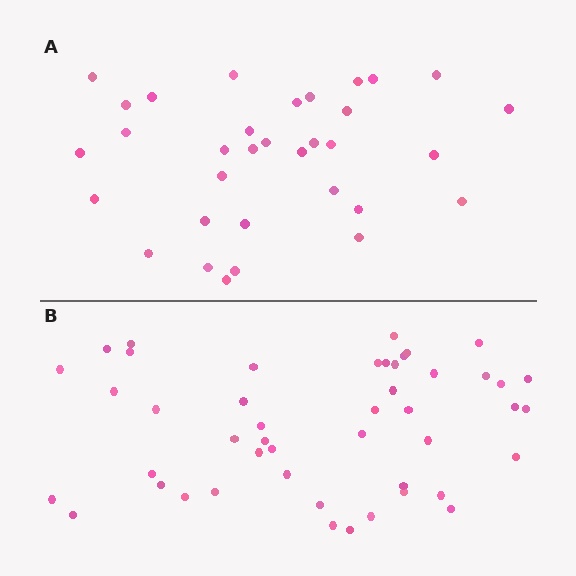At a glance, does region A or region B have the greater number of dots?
Region B (the bottom region) has more dots.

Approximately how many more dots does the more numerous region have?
Region B has approximately 15 more dots than region A.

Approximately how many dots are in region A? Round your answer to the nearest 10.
About 30 dots. (The exact count is 33, which rounds to 30.)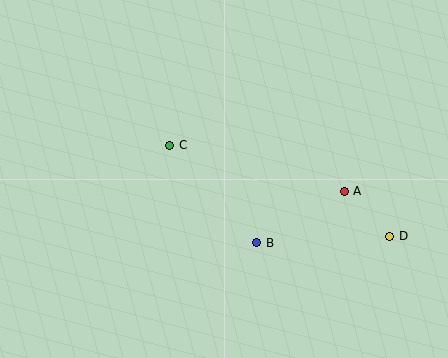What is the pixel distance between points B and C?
The distance between B and C is 131 pixels.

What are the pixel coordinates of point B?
Point B is at (257, 243).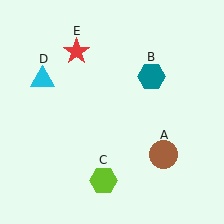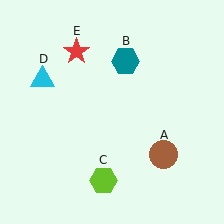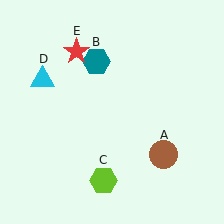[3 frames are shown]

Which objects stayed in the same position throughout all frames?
Brown circle (object A) and lime hexagon (object C) and cyan triangle (object D) and red star (object E) remained stationary.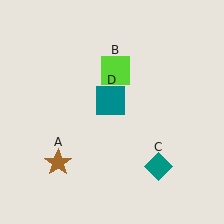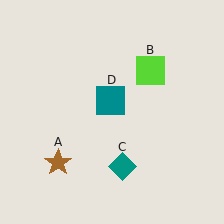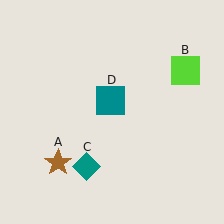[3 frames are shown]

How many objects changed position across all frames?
2 objects changed position: lime square (object B), teal diamond (object C).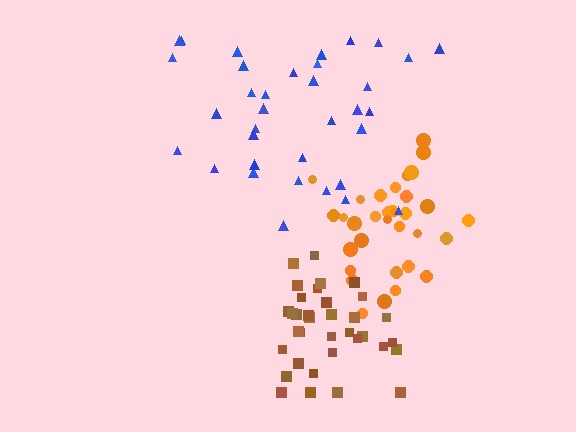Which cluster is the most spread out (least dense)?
Blue.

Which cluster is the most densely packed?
Orange.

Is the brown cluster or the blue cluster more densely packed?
Brown.